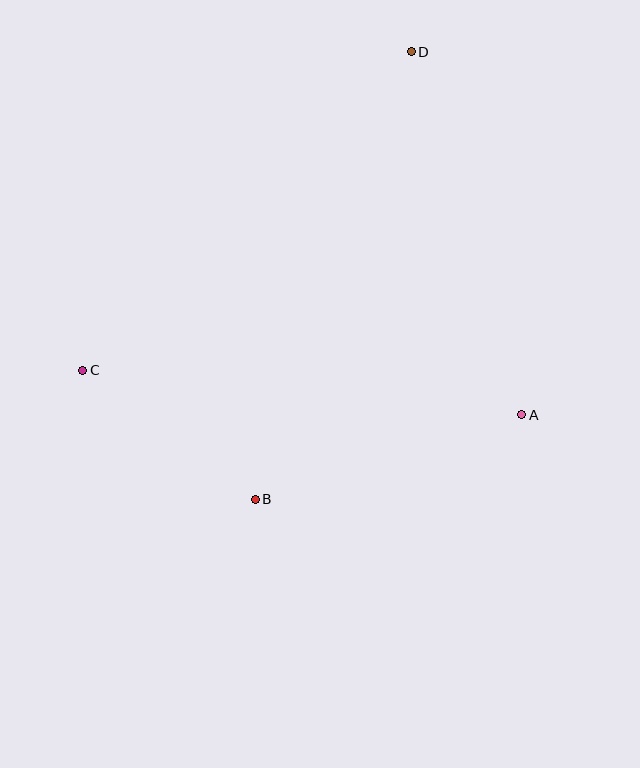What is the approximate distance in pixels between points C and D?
The distance between C and D is approximately 458 pixels.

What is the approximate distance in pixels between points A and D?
The distance between A and D is approximately 380 pixels.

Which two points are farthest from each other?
Points B and D are farthest from each other.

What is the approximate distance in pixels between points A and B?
The distance between A and B is approximately 280 pixels.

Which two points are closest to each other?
Points B and C are closest to each other.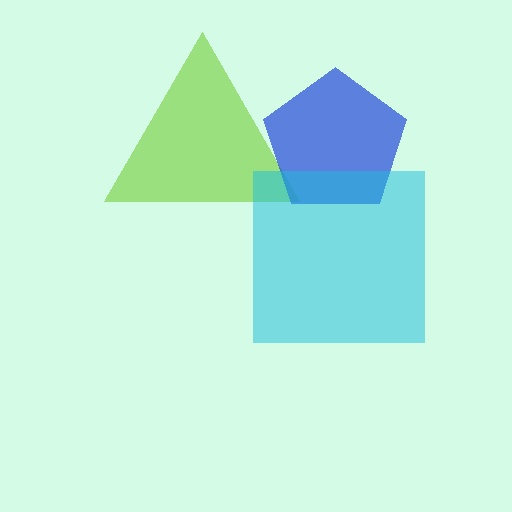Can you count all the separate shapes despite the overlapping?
Yes, there are 3 separate shapes.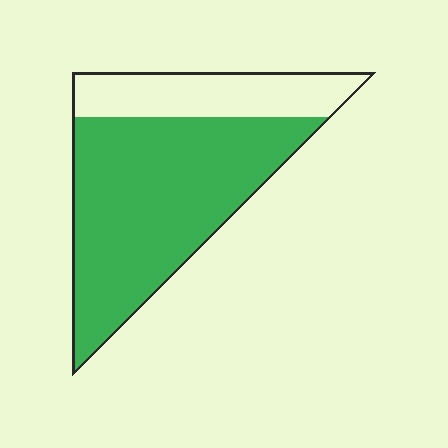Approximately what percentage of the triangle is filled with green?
Approximately 75%.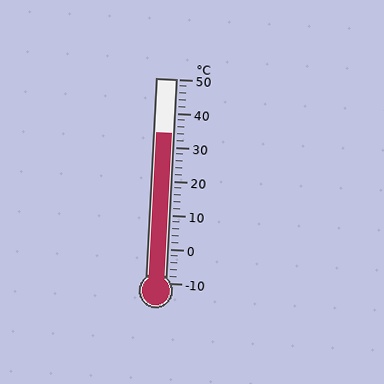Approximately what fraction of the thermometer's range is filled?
The thermometer is filled to approximately 75% of its range.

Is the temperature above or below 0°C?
The temperature is above 0°C.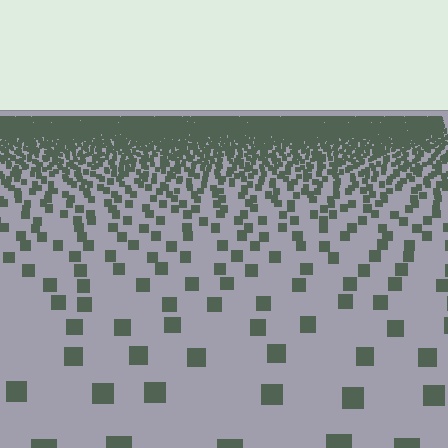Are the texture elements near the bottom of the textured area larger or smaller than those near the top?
Larger. Near the bottom, elements are closer to the viewer and appear at a bigger on-screen size.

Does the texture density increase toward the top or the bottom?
Density increases toward the top.